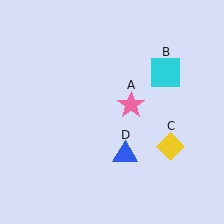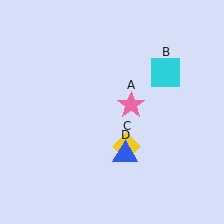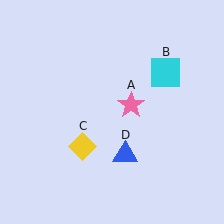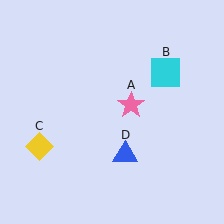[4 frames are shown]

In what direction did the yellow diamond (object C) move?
The yellow diamond (object C) moved left.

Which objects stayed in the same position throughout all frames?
Pink star (object A) and cyan square (object B) and blue triangle (object D) remained stationary.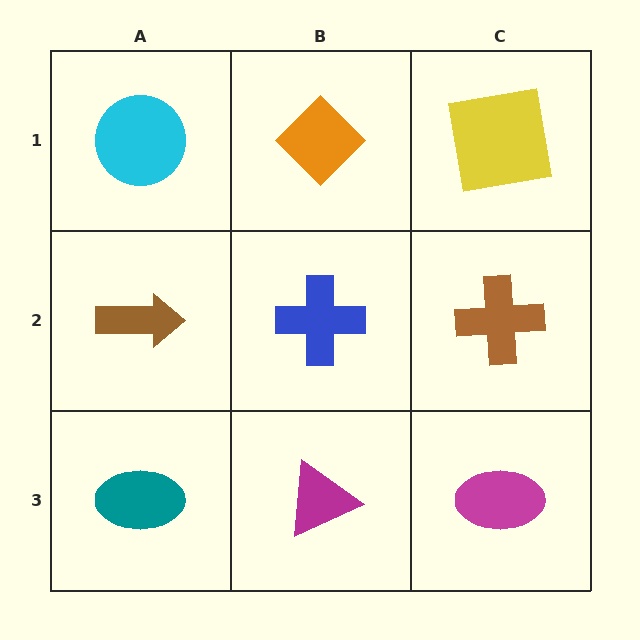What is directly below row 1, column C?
A brown cross.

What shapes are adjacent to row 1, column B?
A blue cross (row 2, column B), a cyan circle (row 1, column A), a yellow square (row 1, column C).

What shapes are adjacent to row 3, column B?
A blue cross (row 2, column B), a teal ellipse (row 3, column A), a magenta ellipse (row 3, column C).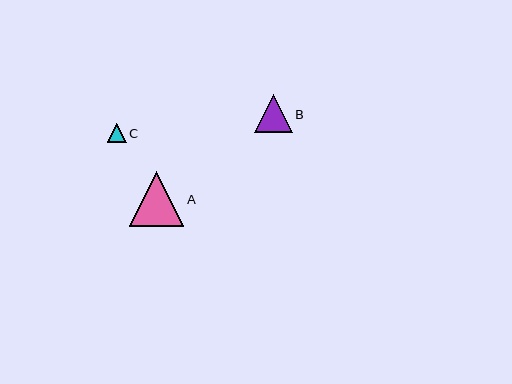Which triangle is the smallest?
Triangle C is the smallest with a size of approximately 19 pixels.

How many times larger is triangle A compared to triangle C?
Triangle A is approximately 2.9 times the size of triangle C.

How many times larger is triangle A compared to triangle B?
Triangle A is approximately 1.4 times the size of triangle B.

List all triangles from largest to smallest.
From largest to smallest: A, B, C.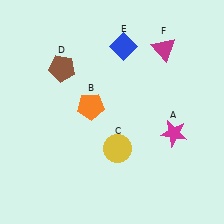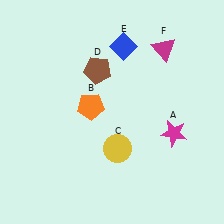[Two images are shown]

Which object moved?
The brown pentagon (D) moved right.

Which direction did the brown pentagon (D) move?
The brown pentagon (D) moved right.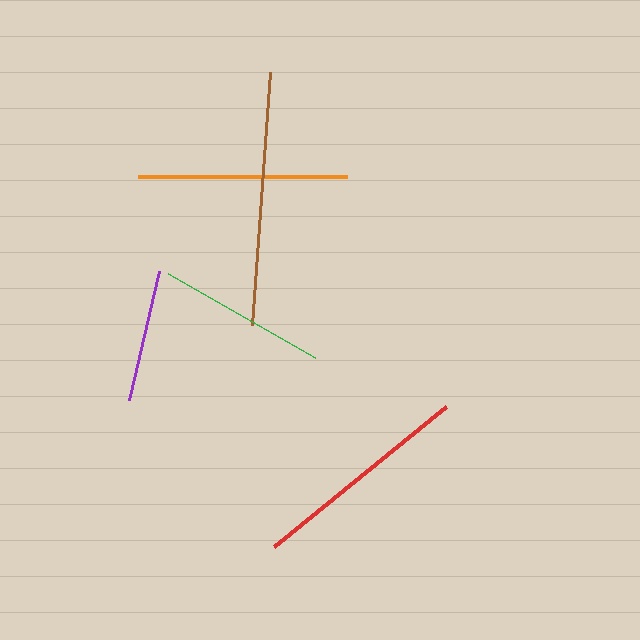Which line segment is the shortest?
The purple line is the shortest at approximately 133 pixels.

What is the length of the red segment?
The red segment is approximately 222 pixels long.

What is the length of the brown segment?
The brown segment is approximately 253 pixels long.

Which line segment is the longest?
The brown line is the longest at approximately 253 pixels.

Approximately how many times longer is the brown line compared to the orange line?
The brown line is approximately 1.2 times the length of the orange line.